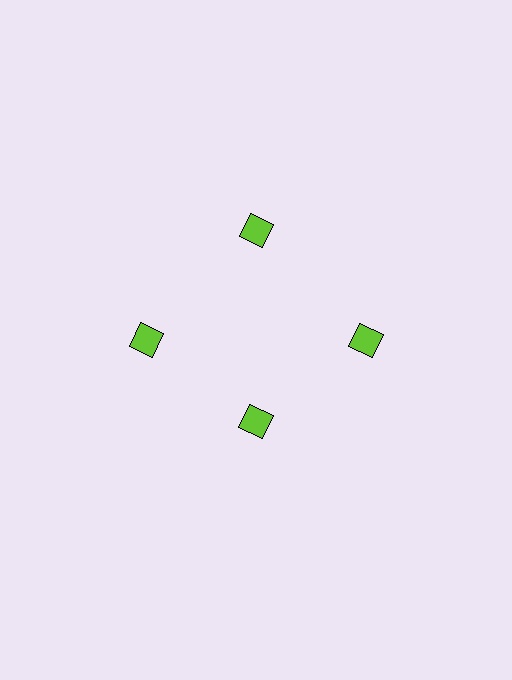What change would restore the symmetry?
The symmetry would be restored by moving it outward, back onto the ring so that all 4 squares sit at equal angles and equal distance from the center.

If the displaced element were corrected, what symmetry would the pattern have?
It would have 4-fold rotational symmetry — the pattern would map onto itself every 90 degrees.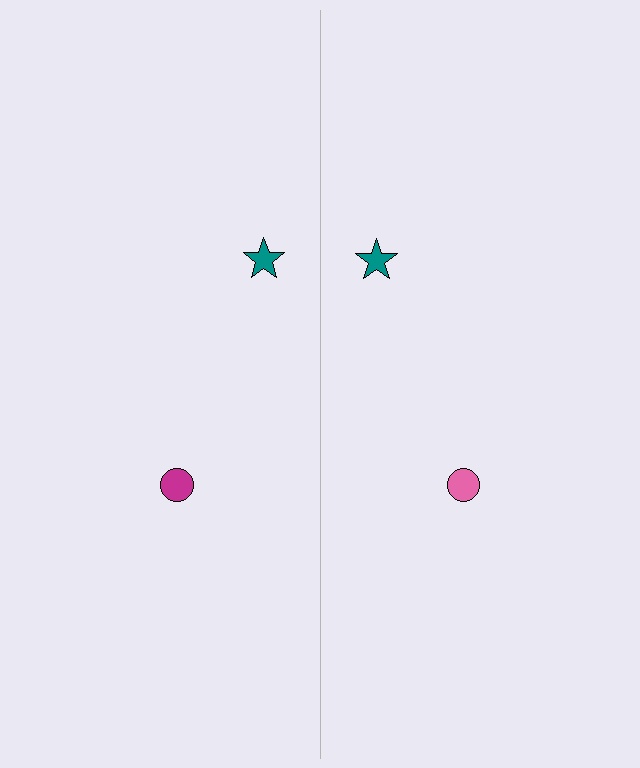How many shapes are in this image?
There are 4 shapes in this image.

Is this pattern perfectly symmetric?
No, the pattern is not perfectly symmetric. The pink circle on the right side breaks the symmetry — its mirror counterpart is magenta.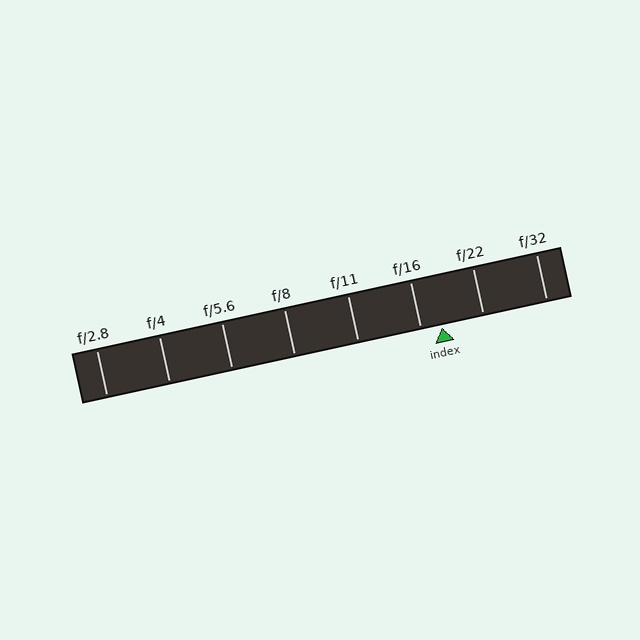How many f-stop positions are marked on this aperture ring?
There are 8 f-stop positions marked.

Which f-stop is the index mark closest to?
The index mark is closest to f/16.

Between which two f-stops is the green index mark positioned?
The index mark is between f/16 and f/22.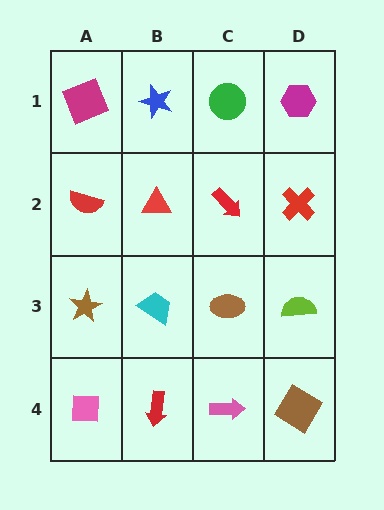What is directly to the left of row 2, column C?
A red triangle.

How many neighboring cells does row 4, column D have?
2.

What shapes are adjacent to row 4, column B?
A cyan trapezoid (row 3, column B), a pink square (row 4, column A), a pink arrow (row 4, column C).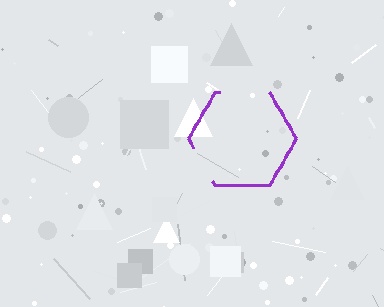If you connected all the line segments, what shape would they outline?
They would outline a hexagon.